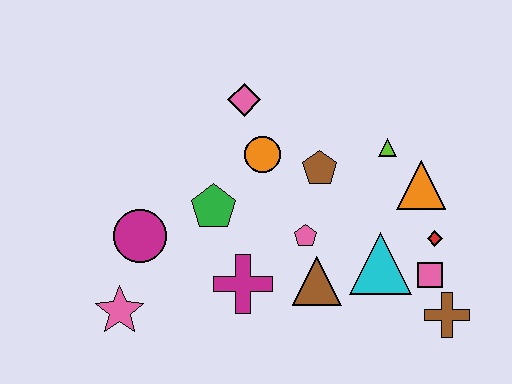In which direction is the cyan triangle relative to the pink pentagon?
The cyan triangle is to the right of the pink pentagon.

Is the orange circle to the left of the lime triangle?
Yes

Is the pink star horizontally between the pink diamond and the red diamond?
No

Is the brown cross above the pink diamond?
No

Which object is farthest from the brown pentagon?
The pink star is farthest from the brown pentagon.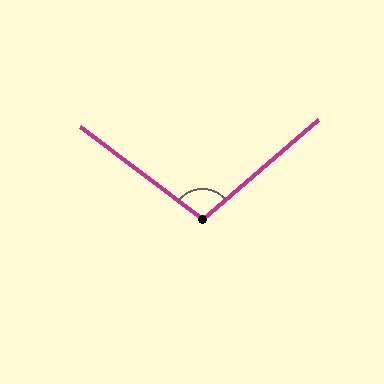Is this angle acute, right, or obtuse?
It is obtuse.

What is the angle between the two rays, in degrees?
Approximately 102 degrees.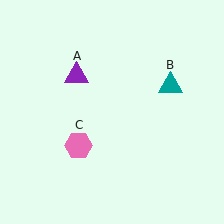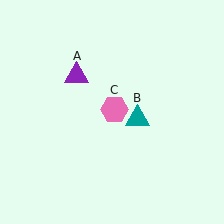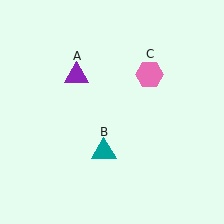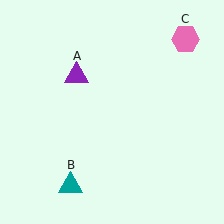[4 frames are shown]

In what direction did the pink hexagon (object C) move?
The pink hexagon (object C) moved up and to the right.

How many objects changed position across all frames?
2 objects changed position: teal triangle (object B), pink hexagon (object C).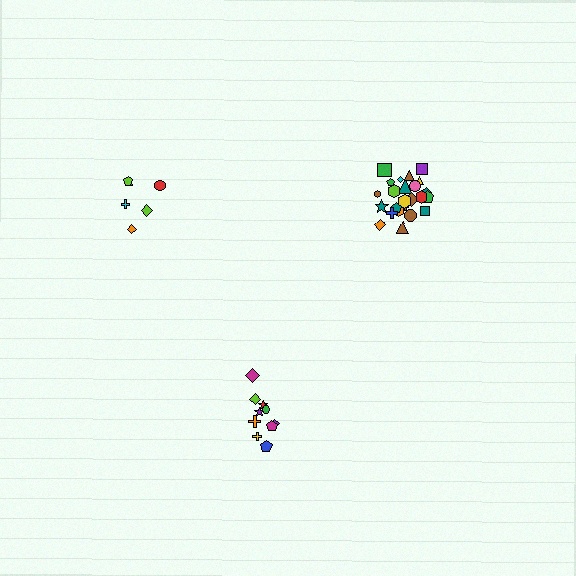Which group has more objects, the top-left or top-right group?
The top-right group.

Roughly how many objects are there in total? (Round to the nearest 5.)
Roughly 40 objects in total.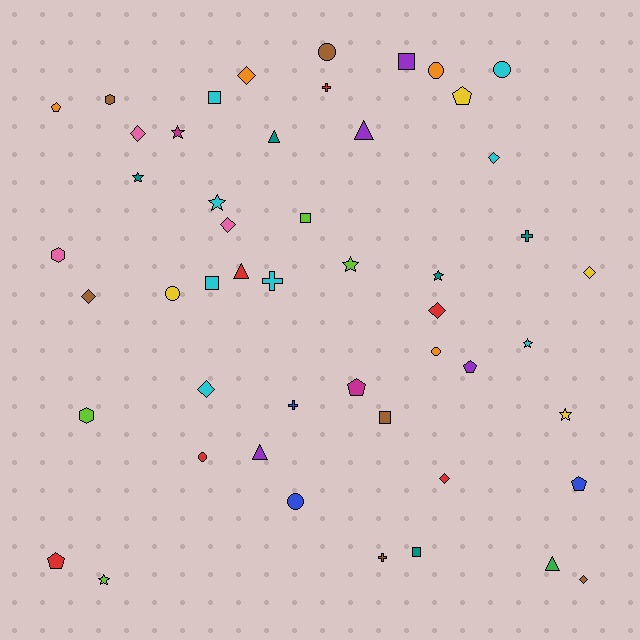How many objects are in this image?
There are 50 objects.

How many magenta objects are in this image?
There are 2 magenta objects.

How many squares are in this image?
There are 6 squares.